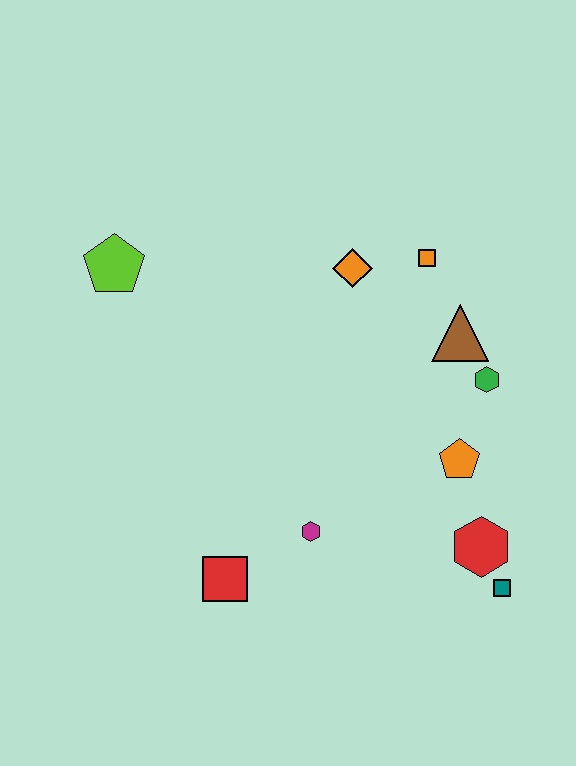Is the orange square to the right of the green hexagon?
No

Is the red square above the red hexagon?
No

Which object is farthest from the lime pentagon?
The teal square is farthest from the lime pentagon.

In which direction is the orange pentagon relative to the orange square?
The orange pentagon is below the orange square.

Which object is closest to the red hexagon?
The teal square is closest to the red hexagon.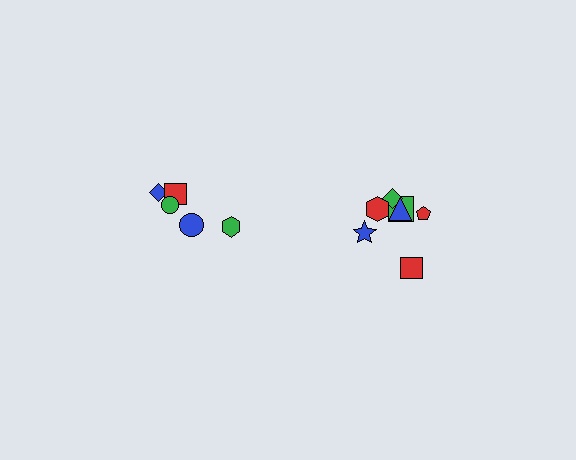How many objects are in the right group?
There are 7 objects.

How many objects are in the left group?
There are 5 objects.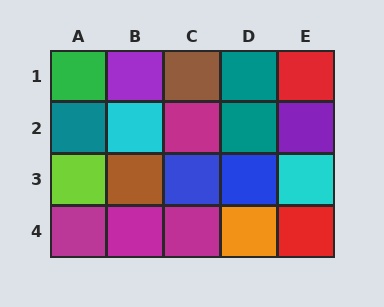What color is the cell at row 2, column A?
Teal.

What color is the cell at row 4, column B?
Magenta.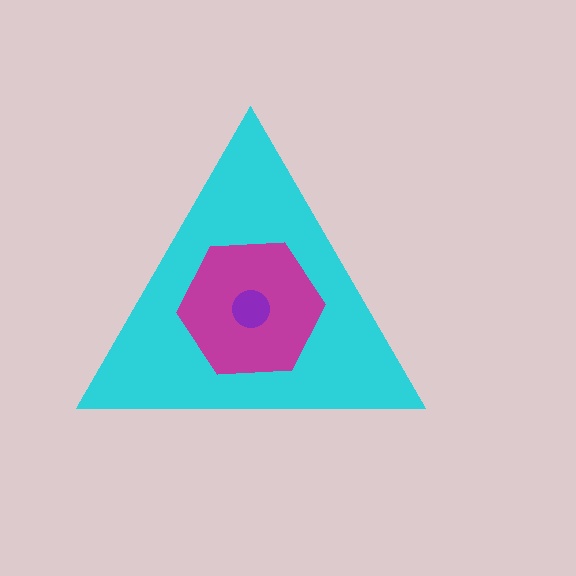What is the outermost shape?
The cyan triangle.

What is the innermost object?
The purple circle.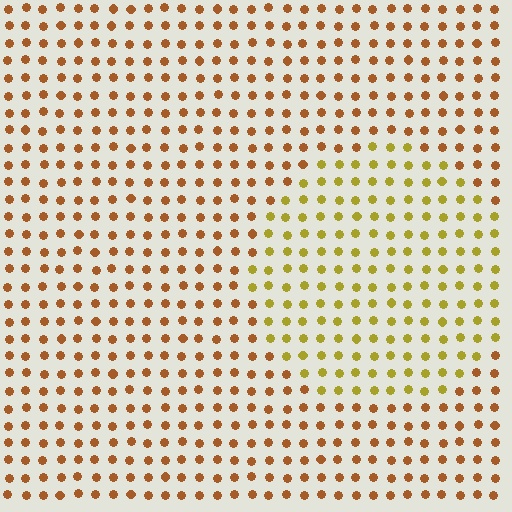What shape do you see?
I see a circle.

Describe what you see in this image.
The image is filled with small brown elements in a uniform arrangement. A circle-shaped region is visible where the elements are tinted to a slightly different hue, forming a subtle color boundary.